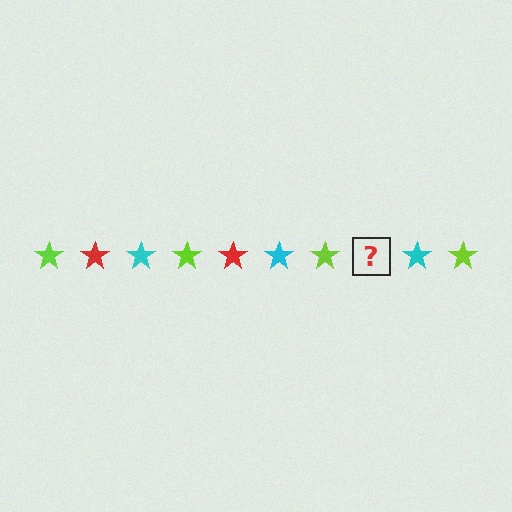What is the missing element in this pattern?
The missing element is a red star.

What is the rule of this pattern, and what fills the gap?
The rule is that the pattern cycles through lime, red, cyan stars. The gap should be filled with a red star.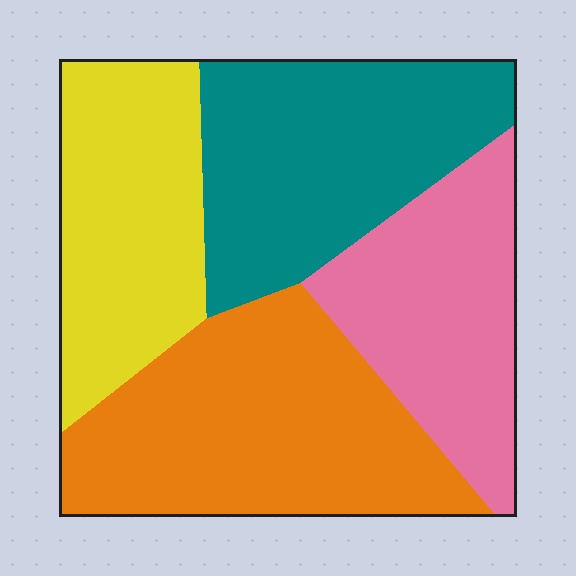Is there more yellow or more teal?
Teal.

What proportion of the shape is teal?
Teal covers 26% of the shape.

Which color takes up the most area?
Orange, at roughly 30%.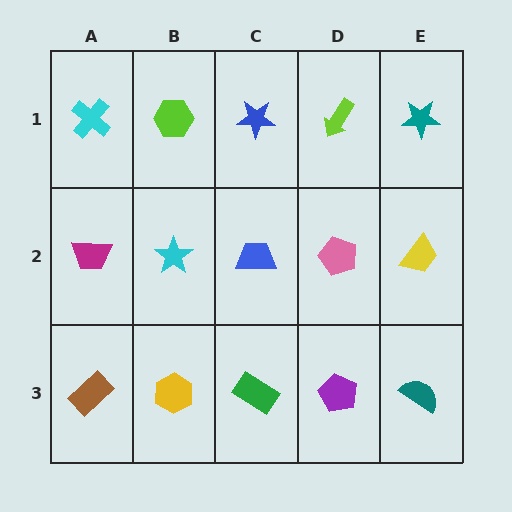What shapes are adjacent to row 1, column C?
A blue trapezoid (row 2, column C), a lime hexagon (row 1, column B), a lime arrow (row 1, column D).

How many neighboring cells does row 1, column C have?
3.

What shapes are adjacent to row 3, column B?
A cyan star (row 2, column B), a brown rectangle (row 3, column A), a green rectangle (row 3, column C).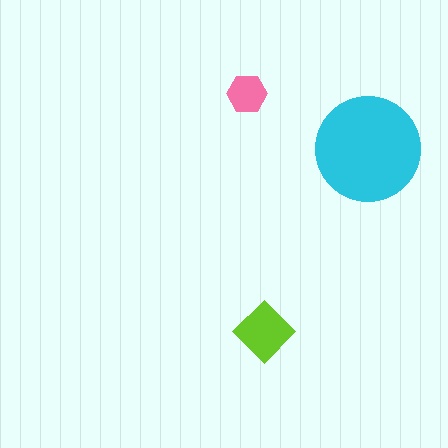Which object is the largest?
The cyan circle.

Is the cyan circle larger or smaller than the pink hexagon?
Larger.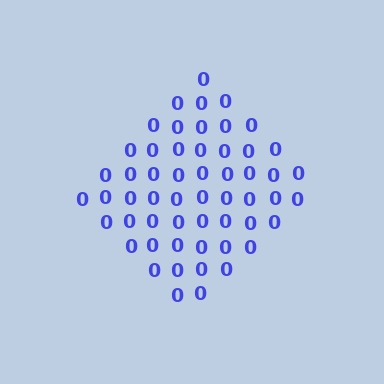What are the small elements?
The small elements are digit 0's.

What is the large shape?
The large shape is a diamond.